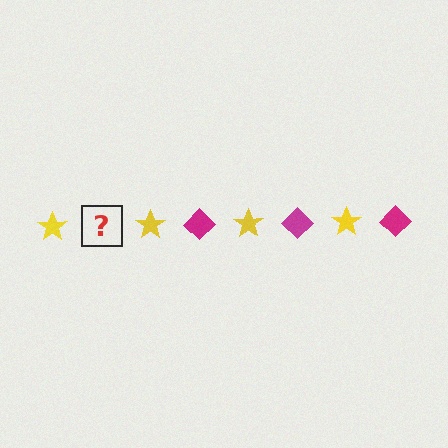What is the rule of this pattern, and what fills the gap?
The rule is that the pattern alternates between yellow star and magenta diamond. The gap should be filled with a magenta diamond.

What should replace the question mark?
The question mark should be replaced with a magenta diamond.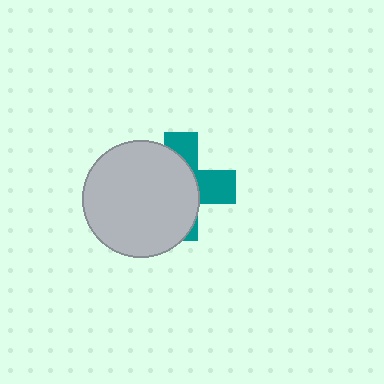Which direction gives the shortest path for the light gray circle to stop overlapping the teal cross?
Moving left gives the shortest separation.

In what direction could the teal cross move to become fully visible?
The teal cross could move right. That would shift it out from behind the light gray circle entirely.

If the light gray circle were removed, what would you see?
You would see the complete teal cross.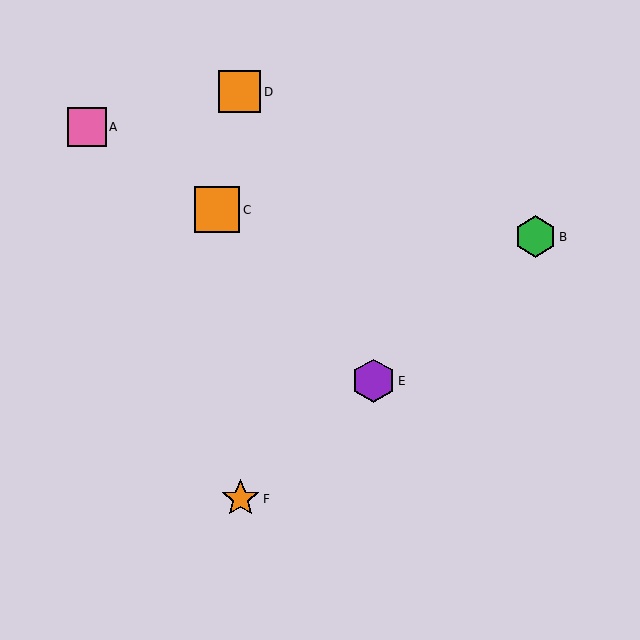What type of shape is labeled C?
Shape C is an orange square.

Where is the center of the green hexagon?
The center of the green hexagon is at (535, 237).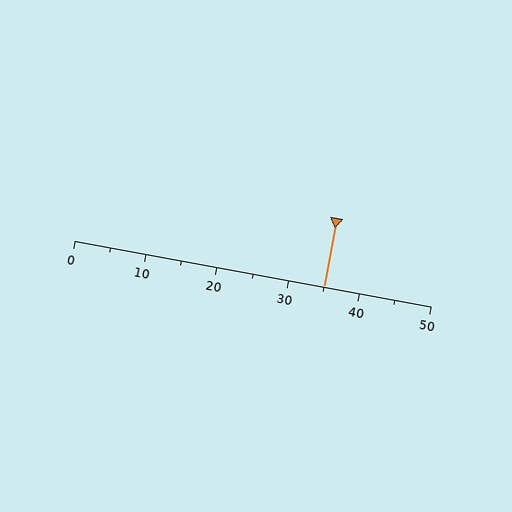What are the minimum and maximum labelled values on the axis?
The axis runs from 0 to 50.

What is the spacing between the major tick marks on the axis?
The major ticks are spaced 10 apart.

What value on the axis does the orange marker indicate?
The marker indicates approximately 35.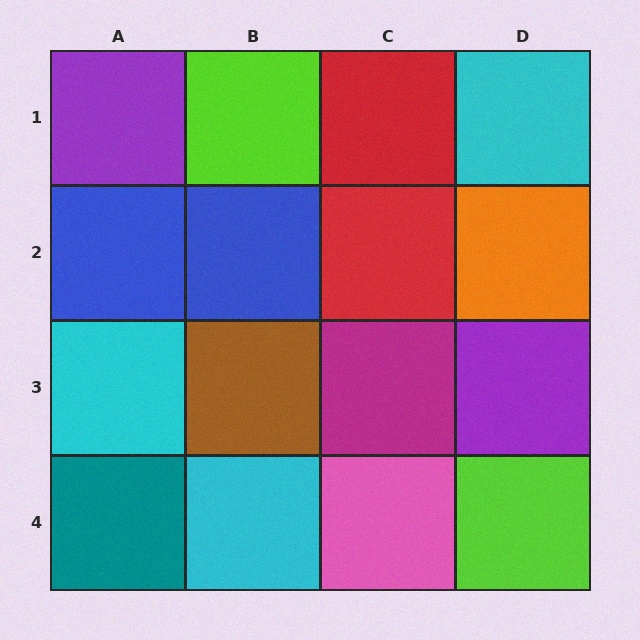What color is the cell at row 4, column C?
Pink.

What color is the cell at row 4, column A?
Teal.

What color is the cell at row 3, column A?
Cyan.